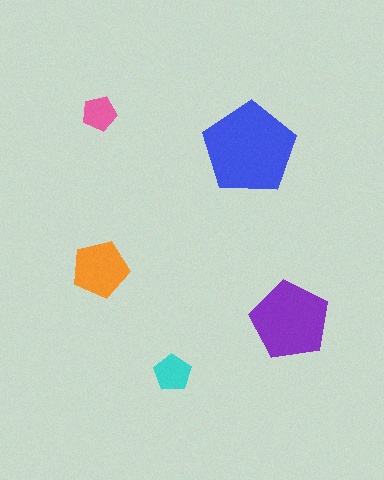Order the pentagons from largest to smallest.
the blue one, the purple one, the orange one, the cyan one, the pink one.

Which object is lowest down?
The cyan pentagon is bottommost.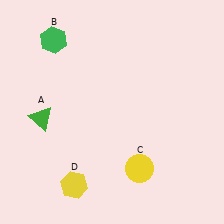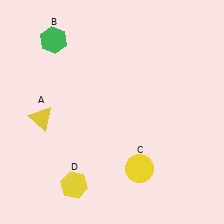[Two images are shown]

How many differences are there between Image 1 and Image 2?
There is 1 difference between the two images.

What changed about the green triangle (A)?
In Image 1, A is green. In Image 2, it changed to yellow.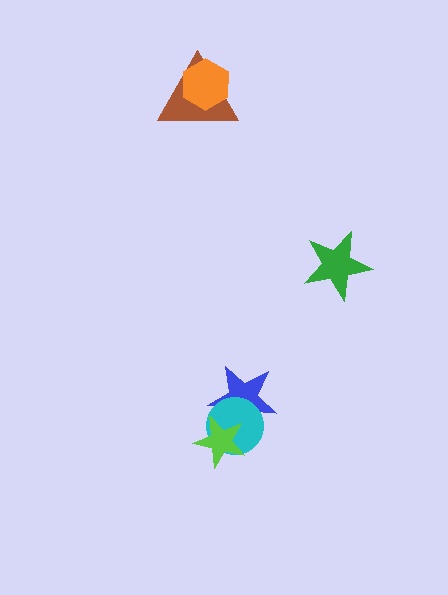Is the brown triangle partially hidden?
Yes, it is partially covered by another shape.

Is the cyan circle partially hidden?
Yes, it is partially covered by another shape.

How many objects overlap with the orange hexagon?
1 object overlaps with the orange hexagon.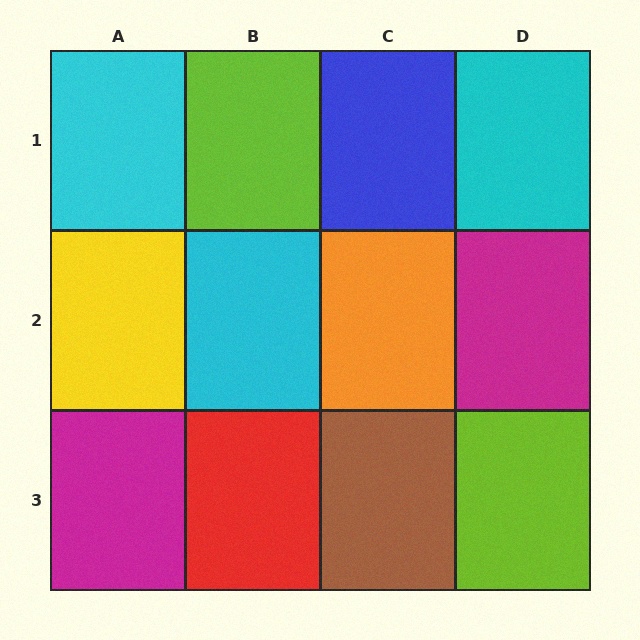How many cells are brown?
1 cell is brown.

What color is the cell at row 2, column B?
Cyan.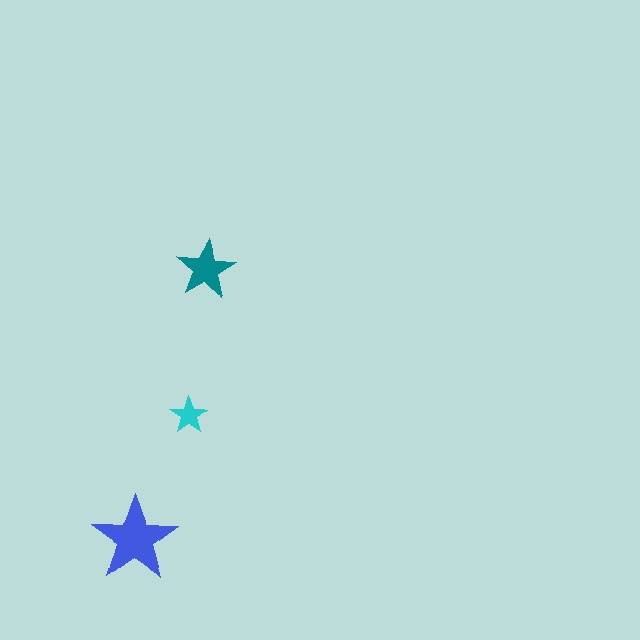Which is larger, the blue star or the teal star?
The blue one.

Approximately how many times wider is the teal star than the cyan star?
About 1.5 times wider.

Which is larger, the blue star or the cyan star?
The blue one.